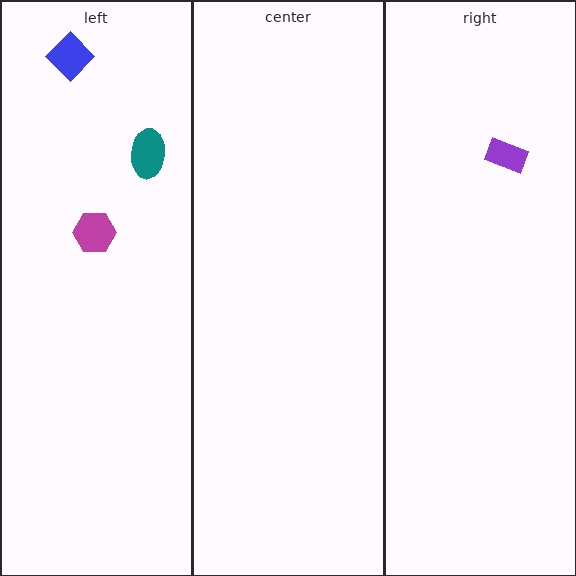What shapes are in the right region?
The purple rectangle.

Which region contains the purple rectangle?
The right region.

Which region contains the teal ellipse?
The left region.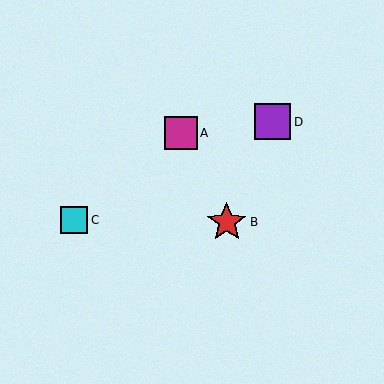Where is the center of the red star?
The center of the red star is at (227, 222).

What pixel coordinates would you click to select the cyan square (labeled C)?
Click at (74, 220) to select the cyan square C.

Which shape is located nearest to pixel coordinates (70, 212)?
The cyan square (labeled C) at (74, 220) is nearest to that location.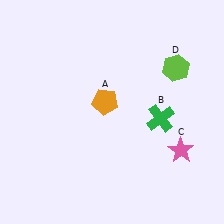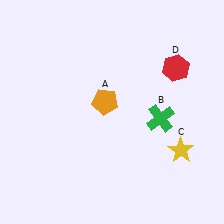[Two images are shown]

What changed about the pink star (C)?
In Image 1, C is pink. In Image 2, it changed to yellow.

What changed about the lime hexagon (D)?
In Image 1, D is lime. In Image 2, it changed to red.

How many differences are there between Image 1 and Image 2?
There are 2 differences between the two images.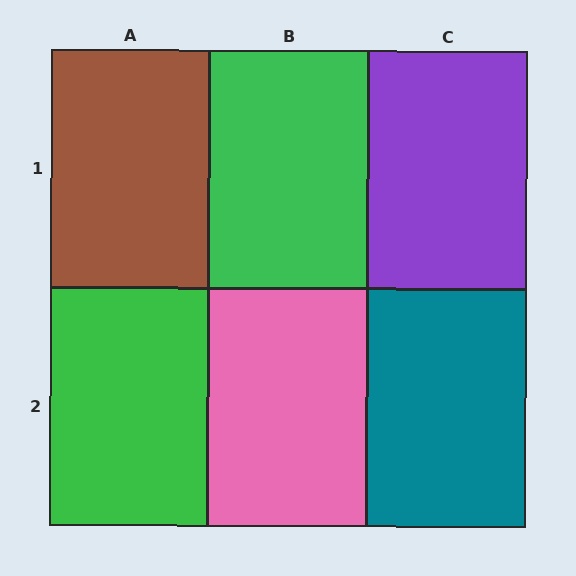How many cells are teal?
1 cell is teal.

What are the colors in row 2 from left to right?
Green, pink, teal.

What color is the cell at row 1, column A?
Brown.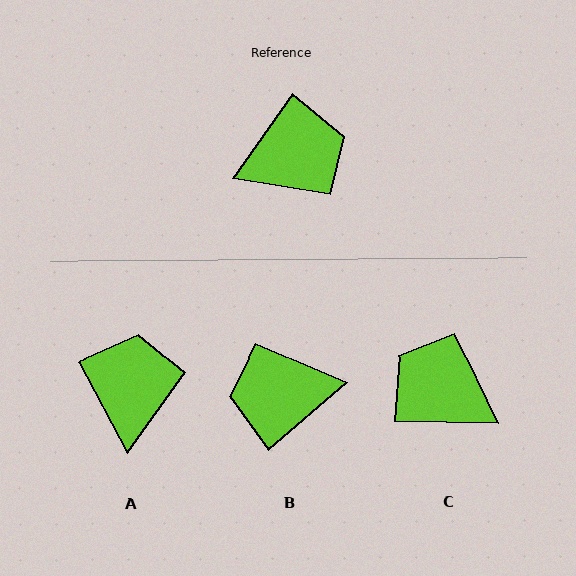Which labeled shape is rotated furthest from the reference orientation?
B, about 166 degrees away.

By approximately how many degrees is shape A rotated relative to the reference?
Approximately 64 degrees counter-clockwise.